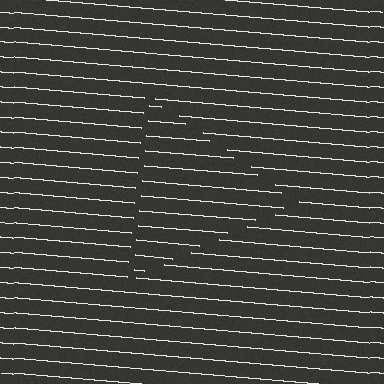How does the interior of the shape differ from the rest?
The interior of the shape contains the same grating, shifted by half a period — the contour is defined by the phase discontinuity where line-ends from the inner and outer gratings abut.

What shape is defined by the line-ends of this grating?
An illusory triangle. The interior of the shape contains the same grating, shifted by half a period — the contour is defined by the phase discontinuity where line-ends from the inner and outer gratings abut.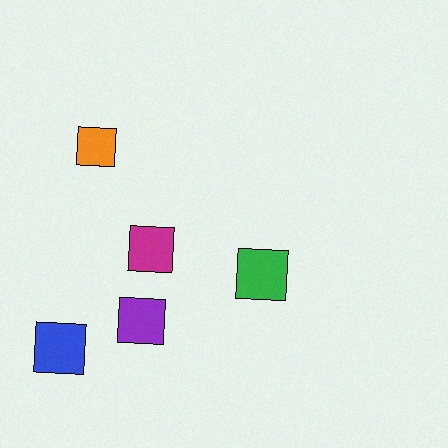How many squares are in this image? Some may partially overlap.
There are 5 squares.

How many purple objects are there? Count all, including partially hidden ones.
There is 1 purple object.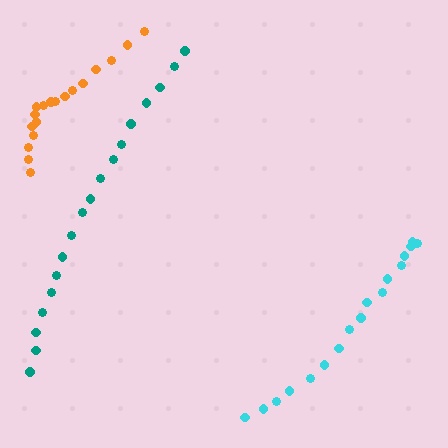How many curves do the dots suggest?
There are 3 distinct paths.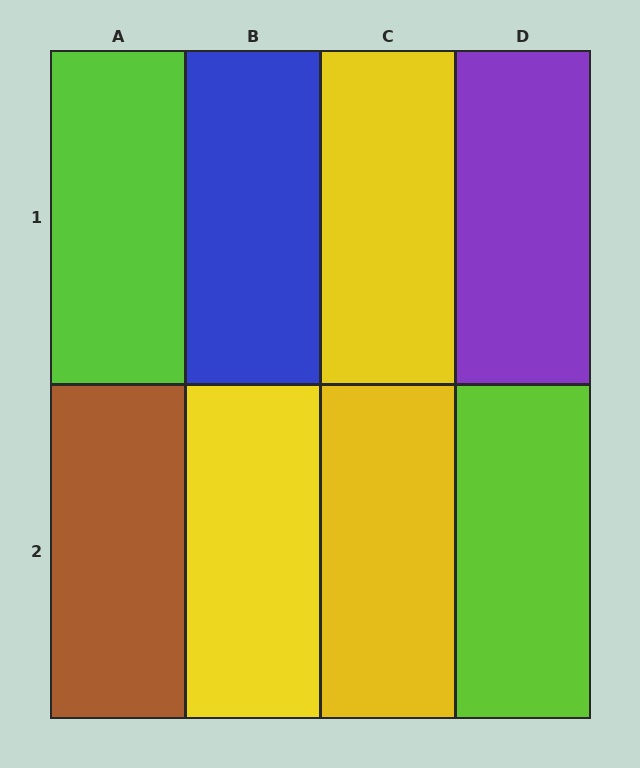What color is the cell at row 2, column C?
Yellow.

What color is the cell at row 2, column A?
Brown.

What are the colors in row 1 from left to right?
Lime, blue, yellow, purple.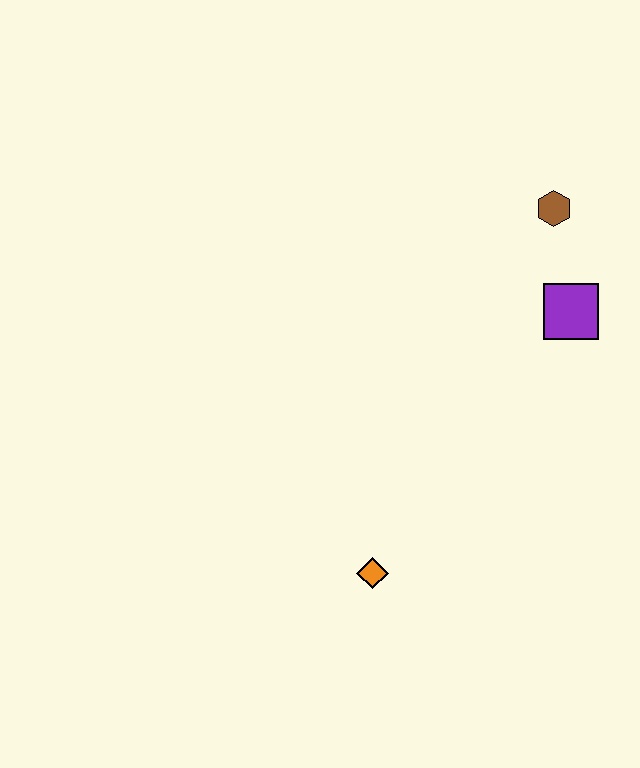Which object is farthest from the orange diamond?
The brown hexagon is farthest from the orange diamond.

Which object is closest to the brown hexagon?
The purple square is closest to the brown hexagon.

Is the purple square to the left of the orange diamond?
No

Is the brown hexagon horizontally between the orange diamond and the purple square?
Yes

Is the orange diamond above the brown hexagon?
No